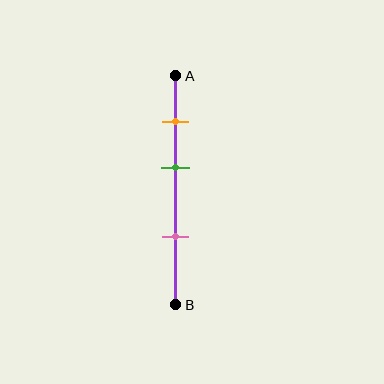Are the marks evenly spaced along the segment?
Yes, the marks are approximately evenly spaced.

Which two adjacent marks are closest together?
The orange and green marks are the closest adjacent pair.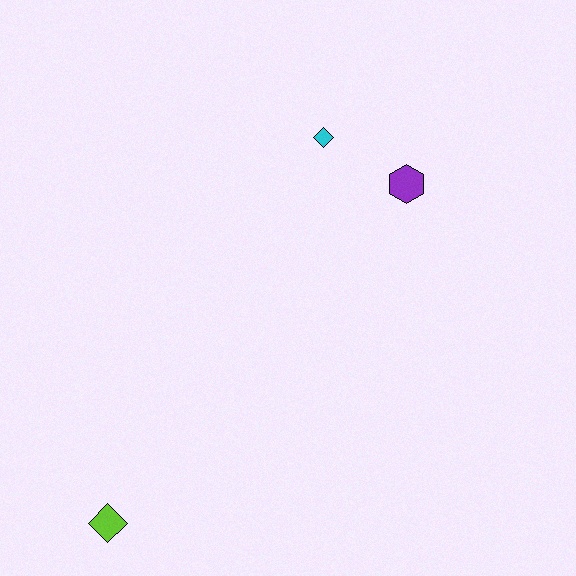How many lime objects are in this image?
There is 1 lime object.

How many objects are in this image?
There are 3 objects.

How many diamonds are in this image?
There are 2 diamonds.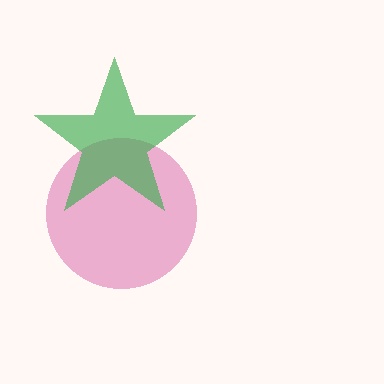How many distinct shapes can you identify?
There are 2 distinct shapes: a pink circle, a green star.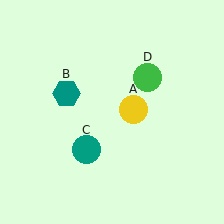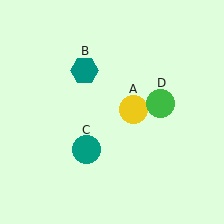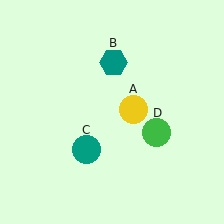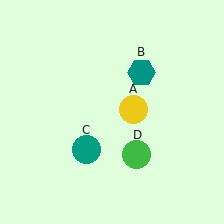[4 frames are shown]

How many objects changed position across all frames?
2 objects changed position: teal hexagon (object B), green circle (object D).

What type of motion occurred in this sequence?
The teal hexagon (object B), green circle (object D) rotated clockwise around the center of the scene.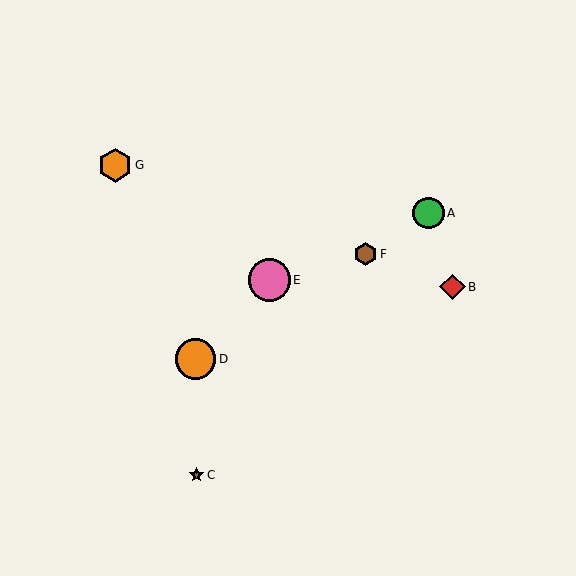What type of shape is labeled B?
Shape B is a red diamond.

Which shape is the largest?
The pink circle (labeled E) is the largest.